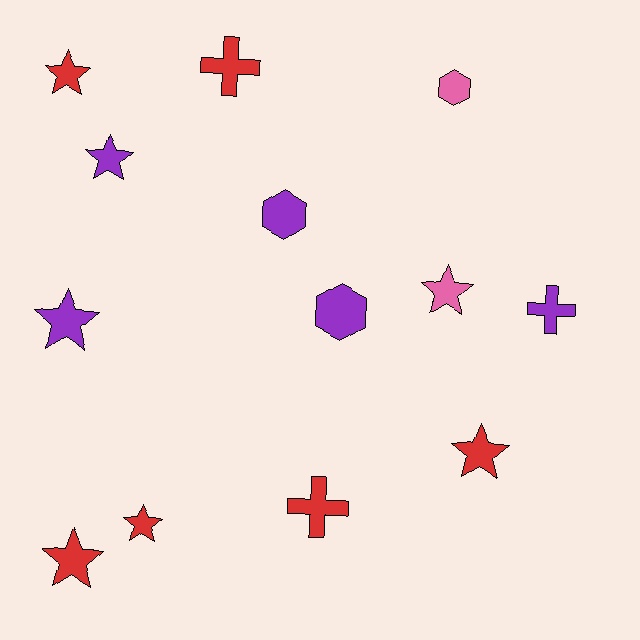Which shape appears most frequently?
Star, with 7 objects.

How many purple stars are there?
There are 2 purple stars.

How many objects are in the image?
There are 13 objects.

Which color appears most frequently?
Red, with 6 objects.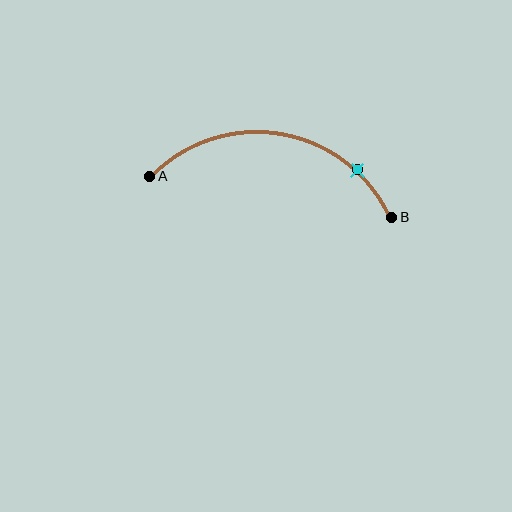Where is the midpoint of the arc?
The arc midpoint is the point on the curve farthest from the straight line joining A and B. It sits above that line.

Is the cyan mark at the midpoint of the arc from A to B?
No. The cyan mark lies on the arc but is closer to endpoint B. The arc midpoint would be at the point on the curve equidistant along the arc from both A and B.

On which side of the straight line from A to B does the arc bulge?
The arc bulges above the straight line connecting A and B.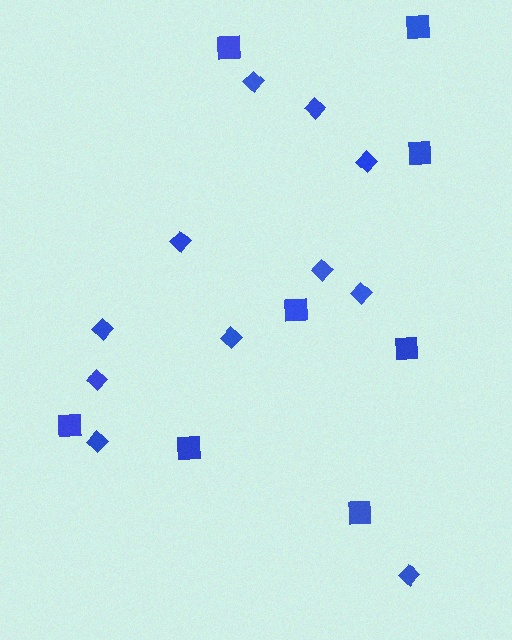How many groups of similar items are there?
There are 2 groups: one group of squares (8) and one group of diamonds (11).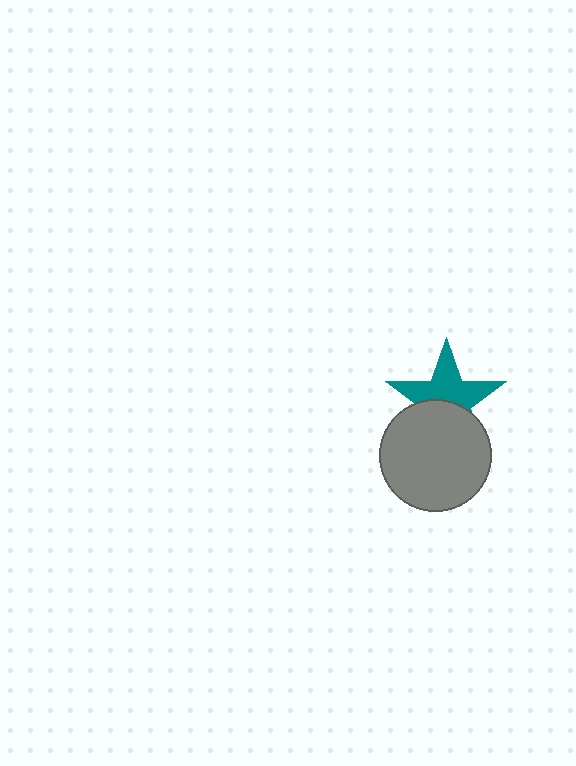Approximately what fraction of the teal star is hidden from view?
Roughly 45% of the teal star is hidden behind the gray circle.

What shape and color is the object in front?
The object in front is a gray circle.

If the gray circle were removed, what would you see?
You would see the complete teal star.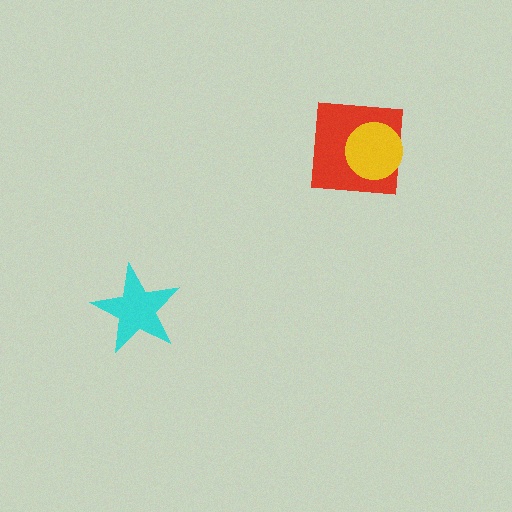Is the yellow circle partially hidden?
No, no other shape covers it.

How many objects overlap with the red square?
1 object overlaps with the red square.